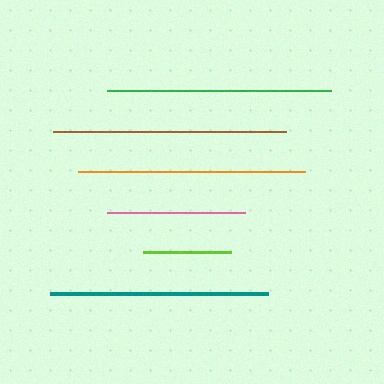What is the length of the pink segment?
The pink segment is approximately 138 pixels long.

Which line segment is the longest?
The brown line is the longest at approximately 233 pixels.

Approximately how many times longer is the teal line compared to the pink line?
The teal line is approximately 1.6 times the length of the pink line.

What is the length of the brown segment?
The brown segment is approximately 233 pixels long.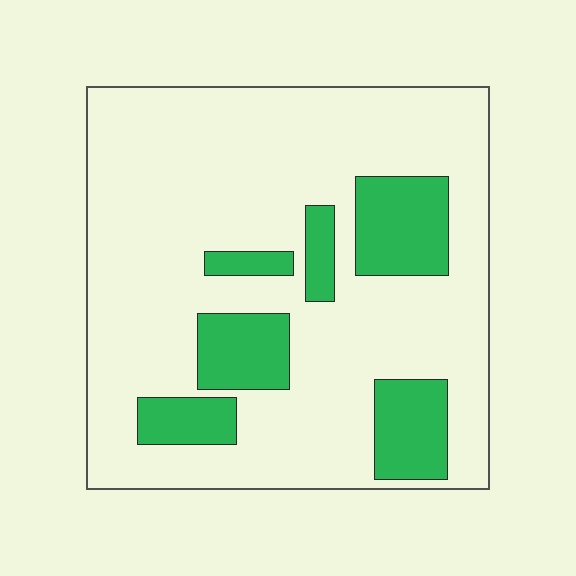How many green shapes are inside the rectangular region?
6.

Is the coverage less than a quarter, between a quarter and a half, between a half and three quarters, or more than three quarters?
Less than a quarter.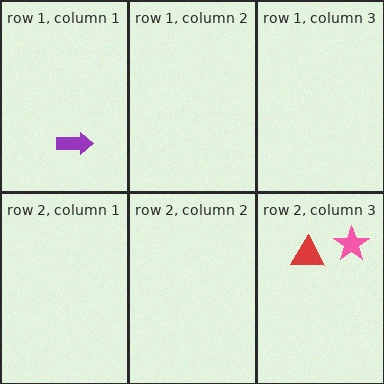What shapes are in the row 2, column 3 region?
The red triangle, the pink star.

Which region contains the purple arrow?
The row 1, column 1 region.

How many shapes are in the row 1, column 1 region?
1.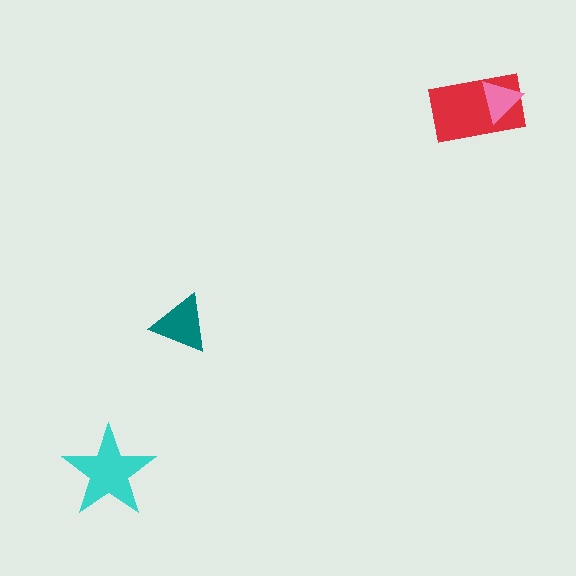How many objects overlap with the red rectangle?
1 object overlaps with the red rectangle.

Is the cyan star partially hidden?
No, no other shape covers it.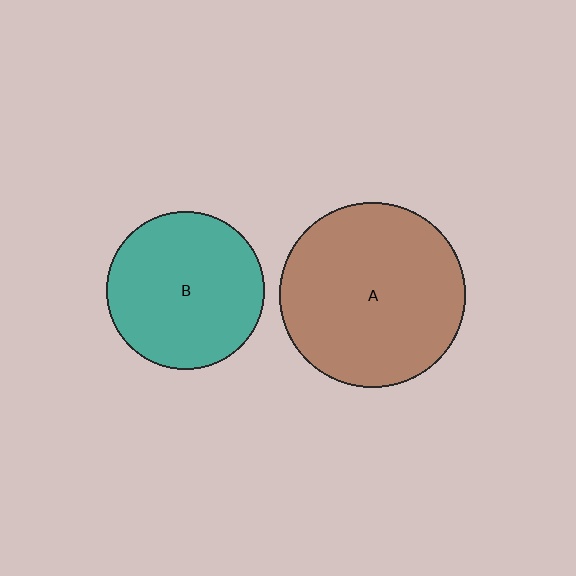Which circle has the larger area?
Circle A (brown).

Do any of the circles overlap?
No, none of the circles overlap.